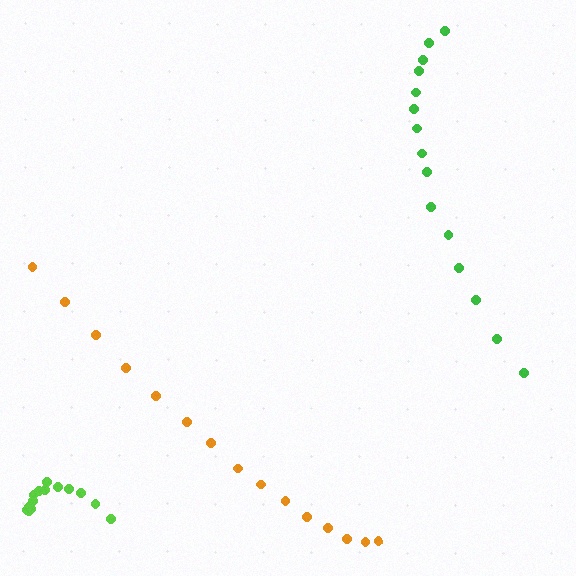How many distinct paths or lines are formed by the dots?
There are 3 distinct paths.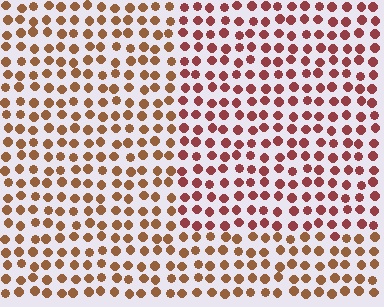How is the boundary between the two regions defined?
The boundary is defined purely by a slight shift in hue (about 29 degrees). Spacing, size, and orientation are identical on both sides.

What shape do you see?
I see a rectangle.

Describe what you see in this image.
The image is filled with small brown elements in a uniform arrangement. A rectangle-shaped region is visible where the elements are tinted to a slightly different hue, forming a subtle color boundary.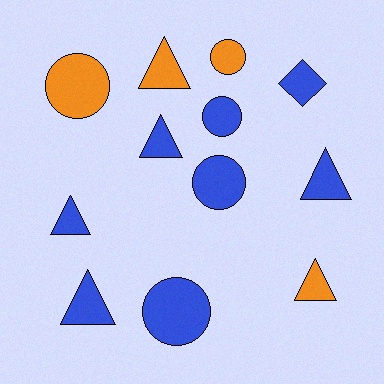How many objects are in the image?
There are 12 objects.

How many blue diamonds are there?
There is 1 blue diamond.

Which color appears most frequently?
Blue, with 8 objects.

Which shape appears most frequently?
Triangle, with 6 objects.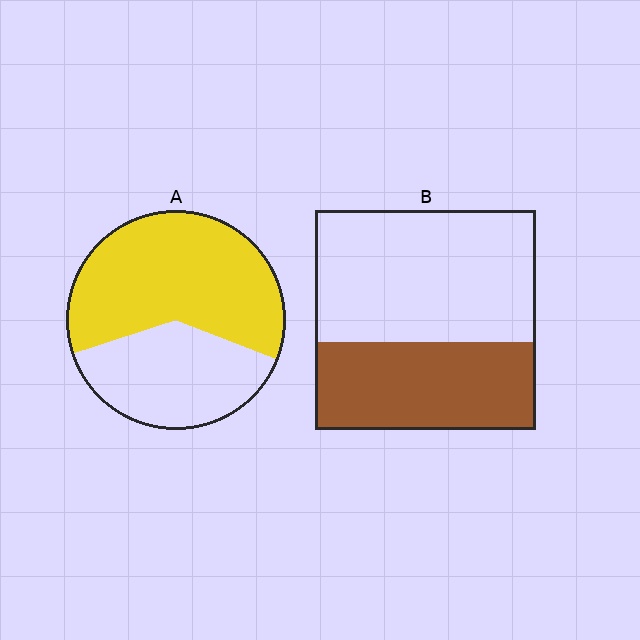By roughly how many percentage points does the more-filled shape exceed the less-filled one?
By roughly 20 percentage points (A over B).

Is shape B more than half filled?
No.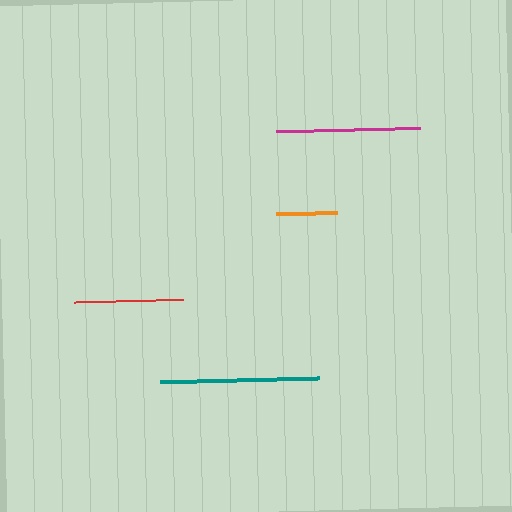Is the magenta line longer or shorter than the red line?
The magenta line is longer than the red line.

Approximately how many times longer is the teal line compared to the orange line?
The teal line is approximately 2.6 times the length of the orange line.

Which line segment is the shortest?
The orange line is the shortest at approximately 61 pixels.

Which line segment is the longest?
The teal line is the longest at approximately 159 pixels.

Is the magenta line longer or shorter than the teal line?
The teal line is longer than the magenta line.